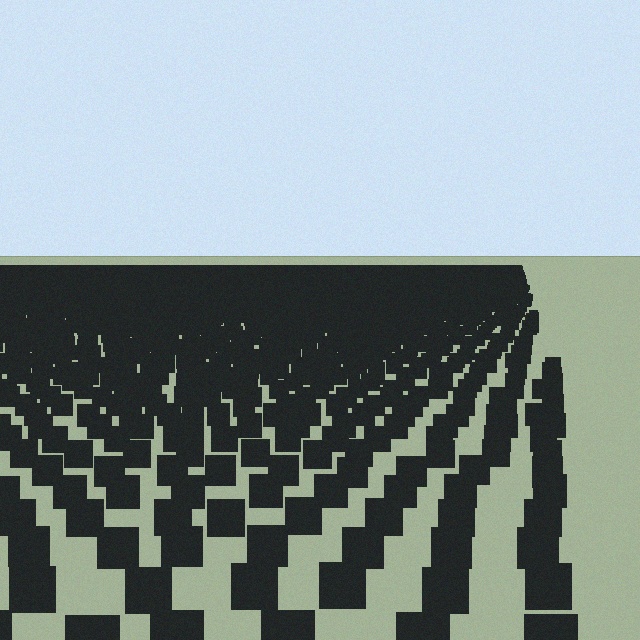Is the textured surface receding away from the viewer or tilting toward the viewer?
The surface is receding away from the viewer. Texture elements get smaller and denser toward the top.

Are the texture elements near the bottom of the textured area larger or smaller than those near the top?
Larger. Near the bottom, elements are closer to the viewer and appear at a bigger on-screen size.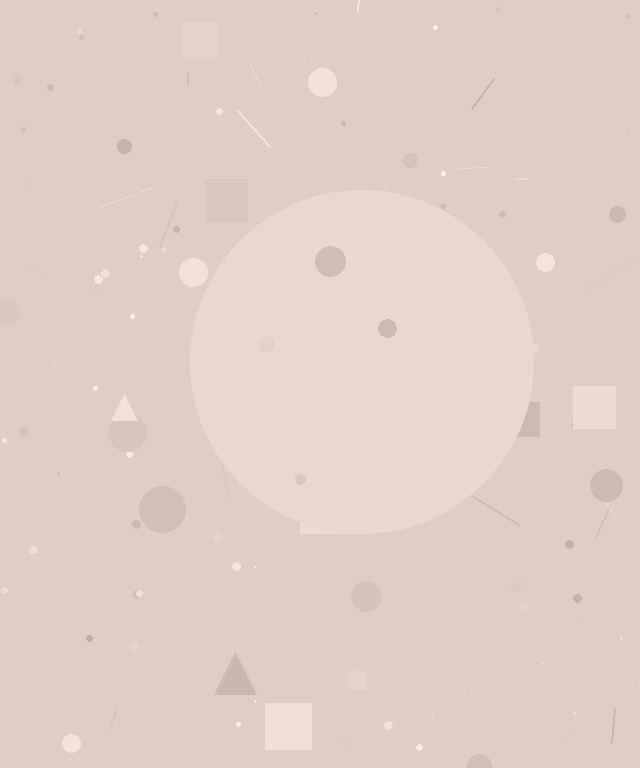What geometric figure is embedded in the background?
A circle is embedded in the background.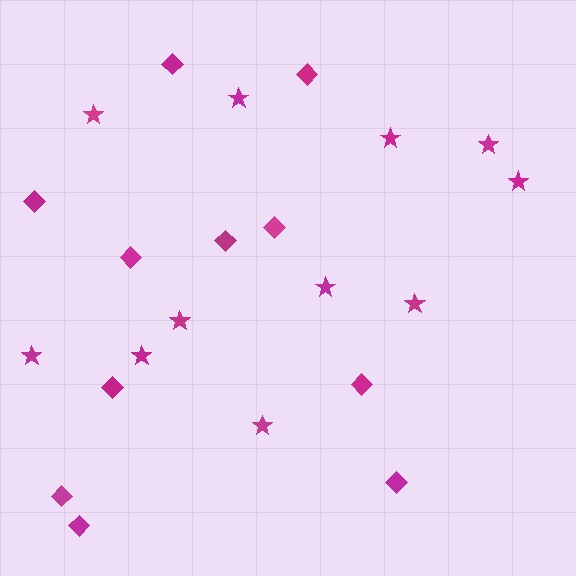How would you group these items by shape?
There are 2 groups: one group of diamonds (11) and one group of stars (11).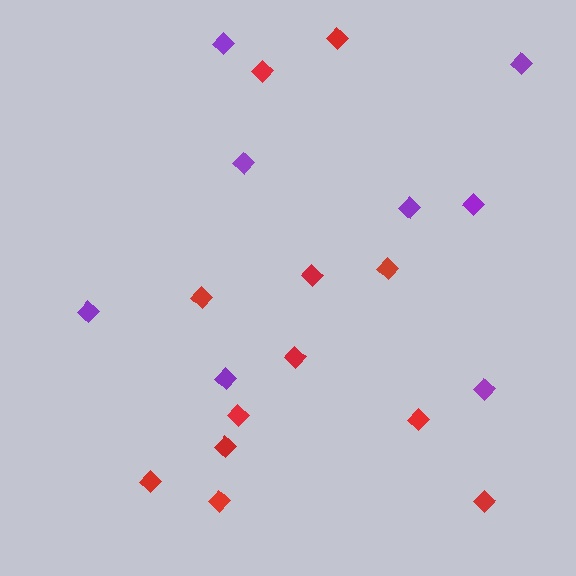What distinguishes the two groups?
There are 2 groups: one group of purple diamonds (8) and one group of red diamonds (12).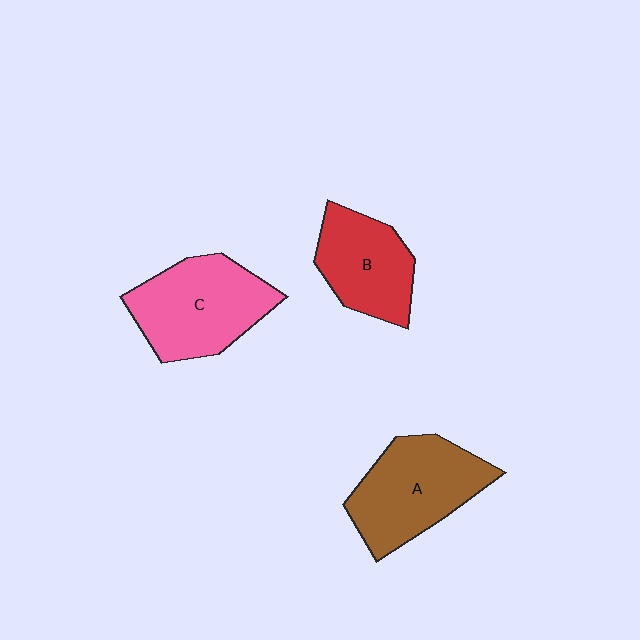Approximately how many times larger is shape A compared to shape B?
Approximately 1.3 times.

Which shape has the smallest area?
Shape B (red).